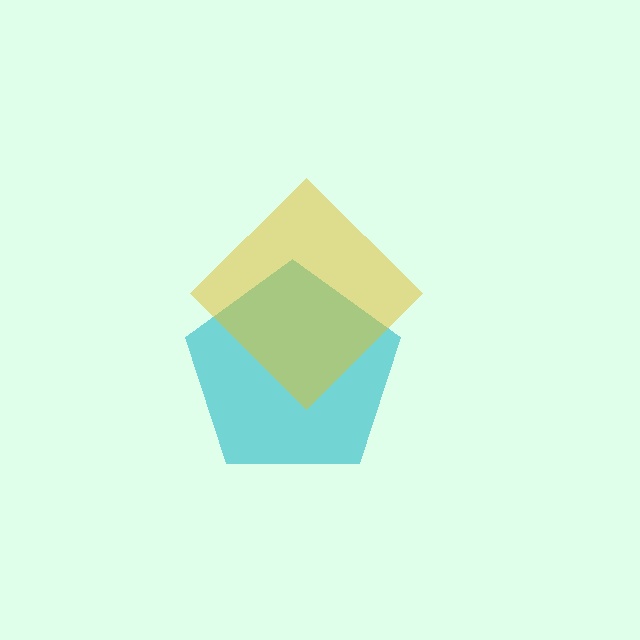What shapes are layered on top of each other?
The layered shapes are: a cyan pentagon, a yellow diamond.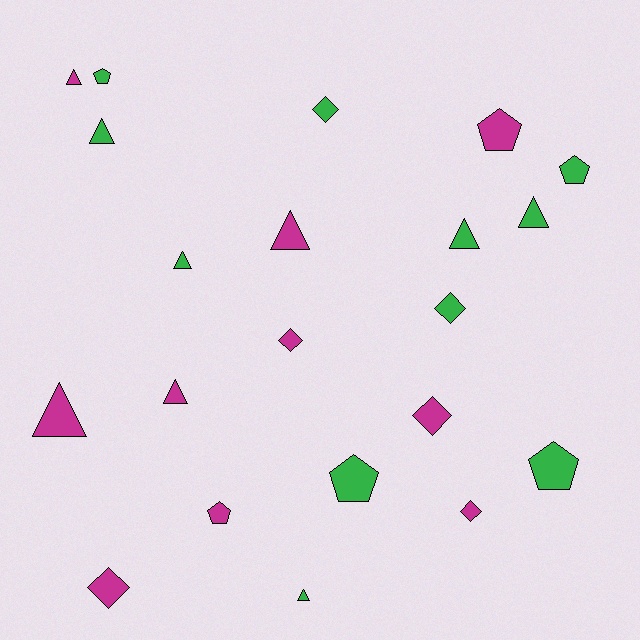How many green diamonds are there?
There are 2 green diamonds.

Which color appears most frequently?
Green, with 11 objects.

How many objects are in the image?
There are 21 objects.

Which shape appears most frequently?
Triangle, with 9 objects.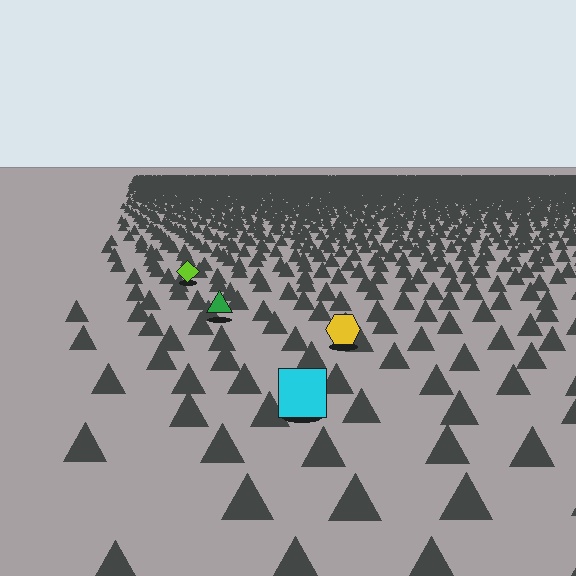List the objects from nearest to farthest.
From nearest to farthest: the cyan square, the yellow hexagon, the green triangle, the lime diamond.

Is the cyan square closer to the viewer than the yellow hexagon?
Yes. The cyan square is closer — you can tell from the texture gradient: the ground texture is coarser near it.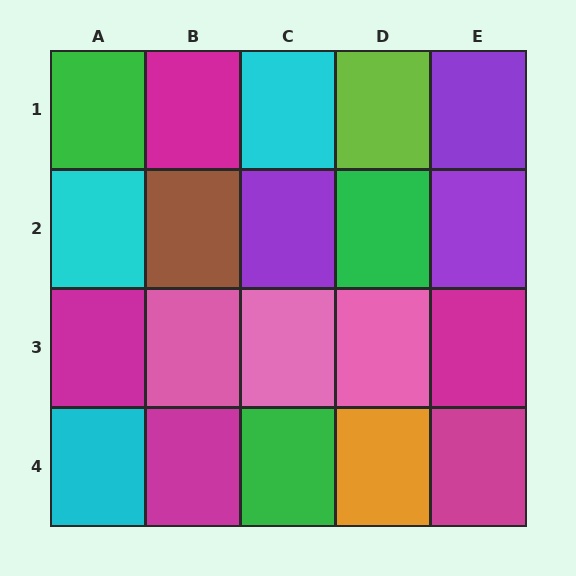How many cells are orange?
1 cell is orange.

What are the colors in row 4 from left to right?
Cyan, magenta, green, orange, magenta.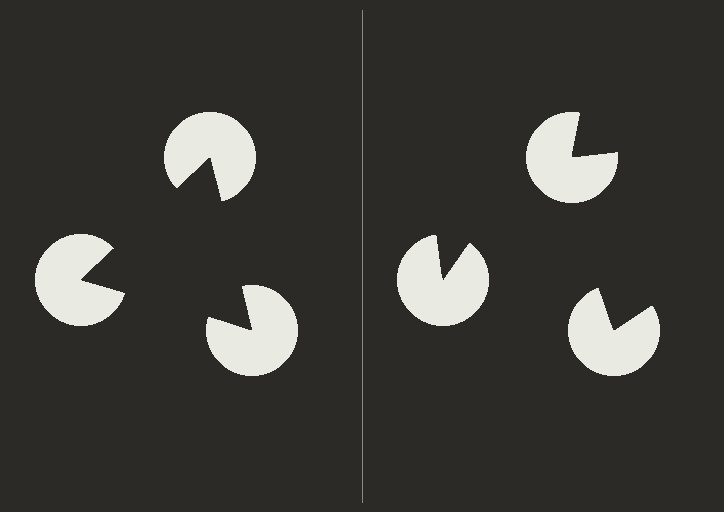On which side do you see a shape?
An illusory triangle appears on the left side. On the right side the wedge cuts are rotated, so no coherent shape forms.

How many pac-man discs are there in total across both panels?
6 — 3 on each side.